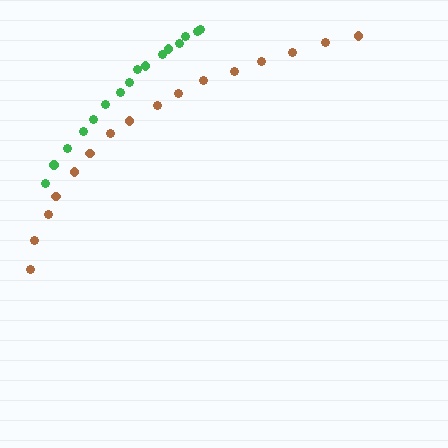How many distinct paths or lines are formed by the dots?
There are 2 distinct paths.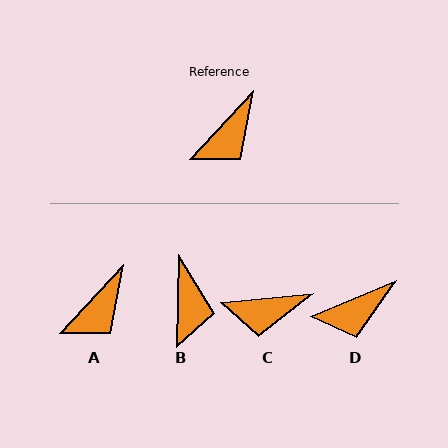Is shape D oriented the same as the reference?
No, it is off by about 24 degrees.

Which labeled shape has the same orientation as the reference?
A.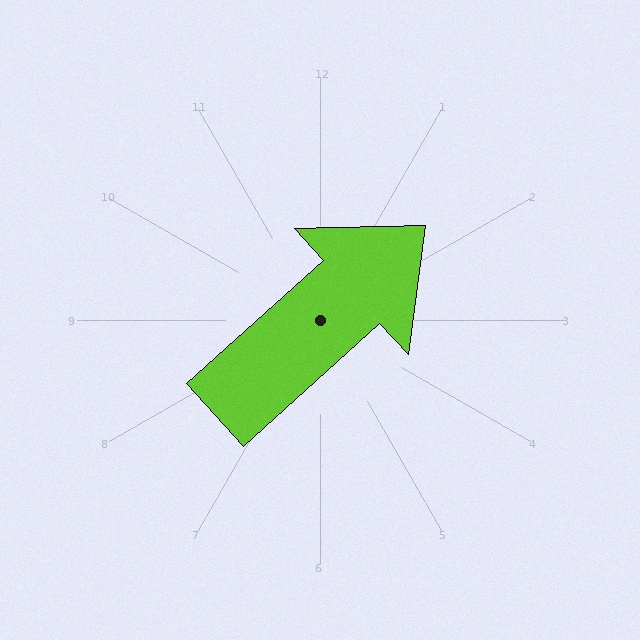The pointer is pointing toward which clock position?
Roughly 2 o'clock.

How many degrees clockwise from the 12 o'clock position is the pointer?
Approximately 48 degrees.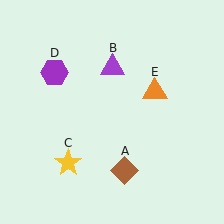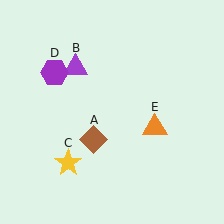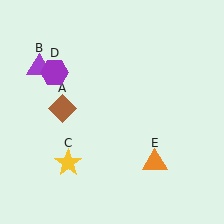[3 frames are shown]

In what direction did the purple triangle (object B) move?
The purple triangle (object B) moved left.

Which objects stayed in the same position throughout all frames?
Yellow star (object C) and purple hexagon (object D) remained stationary.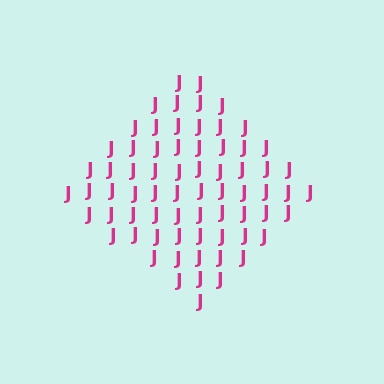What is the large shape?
The large shape is a diamond.